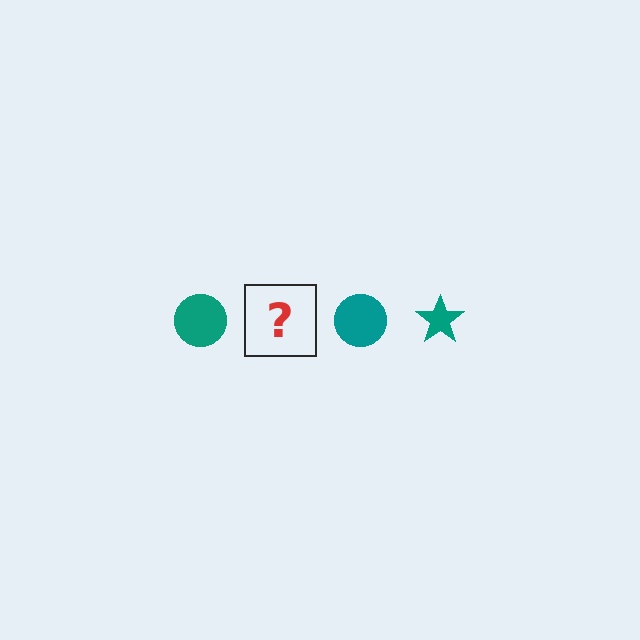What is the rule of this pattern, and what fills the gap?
The rule is that the pattern cycles through circle, star shapes in teal. The gap should be filled with a teal star.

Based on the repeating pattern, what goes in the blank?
The blank should be a teal star.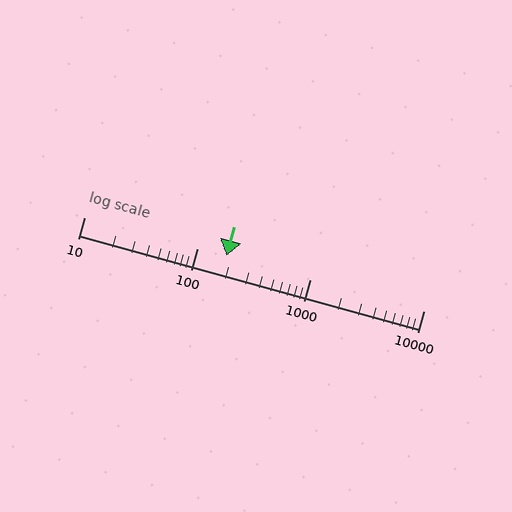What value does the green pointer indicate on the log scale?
The pointer indicates approximately 180.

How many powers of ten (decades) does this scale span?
The scale spans 3 decades, from 10 to 10000.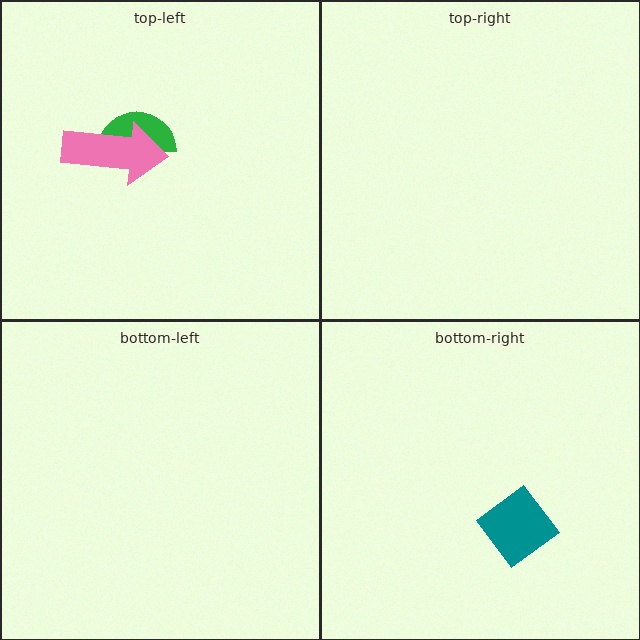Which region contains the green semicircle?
The top-left region.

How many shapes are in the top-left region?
2.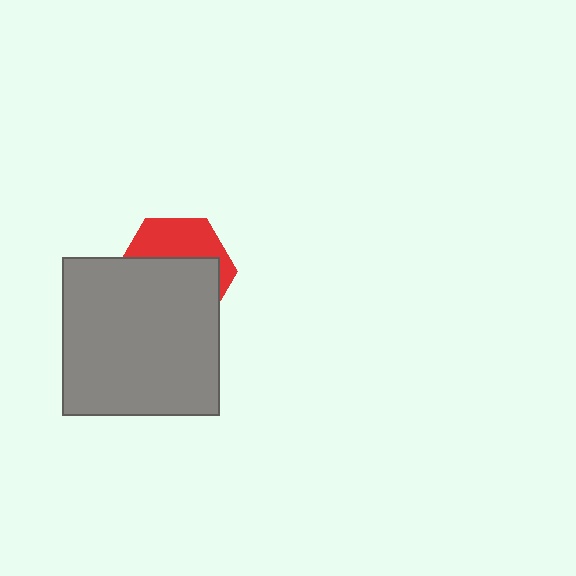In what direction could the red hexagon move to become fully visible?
The red hexagon could move up. That would shift it out from behind the gray square entirely.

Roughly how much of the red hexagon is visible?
A small part of it is visible (roughly 39%).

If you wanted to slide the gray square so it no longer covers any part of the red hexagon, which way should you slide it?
Slide it down — that is the most direct way to separate the two shapes.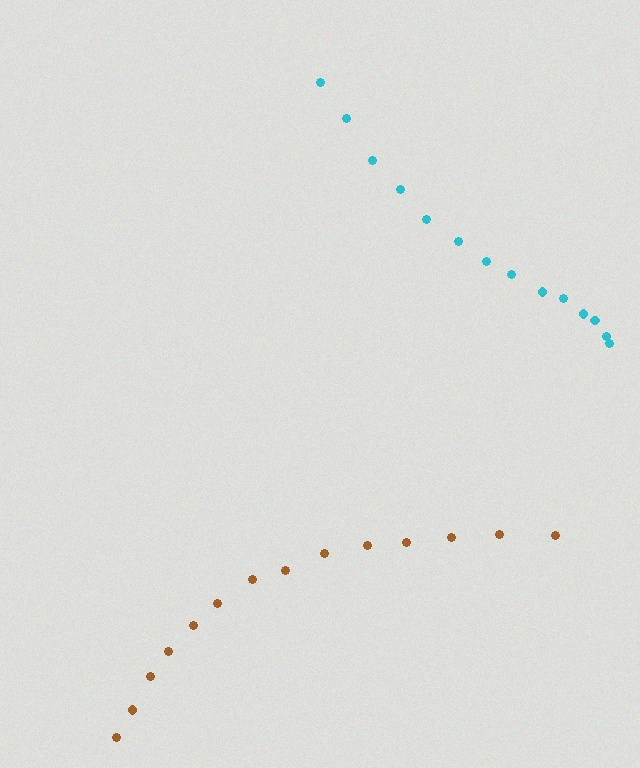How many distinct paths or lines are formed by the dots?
There are 2 distinct paths.